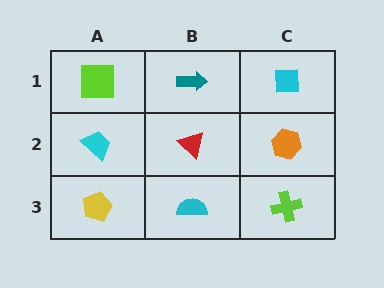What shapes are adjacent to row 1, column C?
An orange hexagon (row 2, column C), a teal arrow (row 1, column B).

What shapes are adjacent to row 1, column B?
A red triangle (row 2, column B), a lime square (row 1, column A), a cyan square (row 1, column C).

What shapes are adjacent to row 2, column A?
A lime square (row 1, column A), a yellow pentagon (row 3, column A), a red triangle (row 2, column B).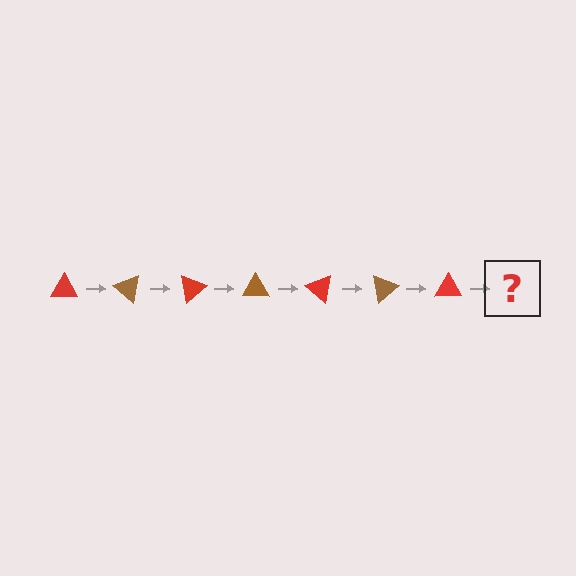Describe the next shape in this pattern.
It should be a brown triangle, rotated 280 degrees from the start.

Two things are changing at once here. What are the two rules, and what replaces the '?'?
The two rules are that it rotates 40 degrees each step and the color cycles through red and brown. The '?' should be a brown triangle, rotated 280 degrees from the start.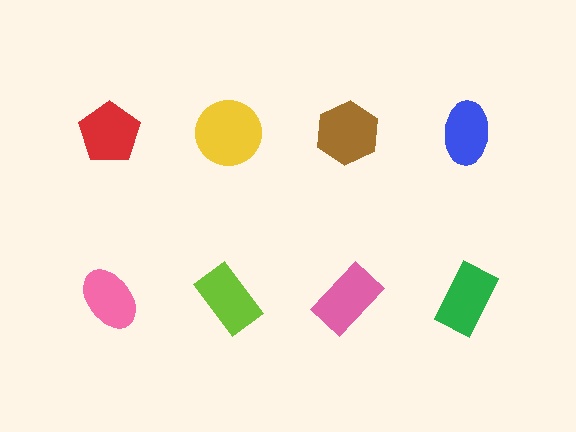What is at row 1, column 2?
A yellow circle.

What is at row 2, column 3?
A pink rectangle.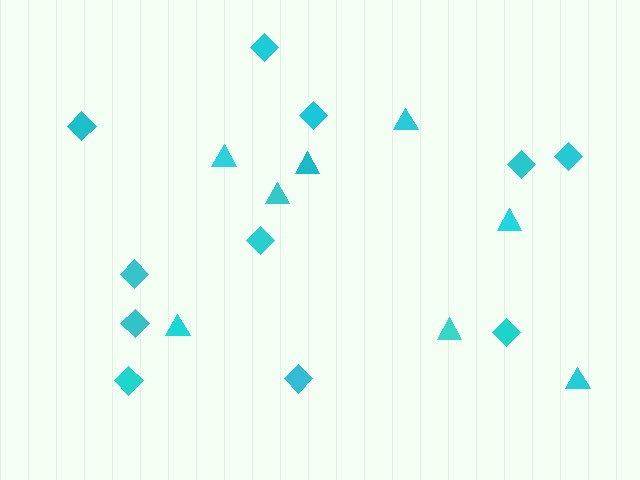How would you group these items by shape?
There are 2 groups: one group of triangles (8) and one group of diamonds (11).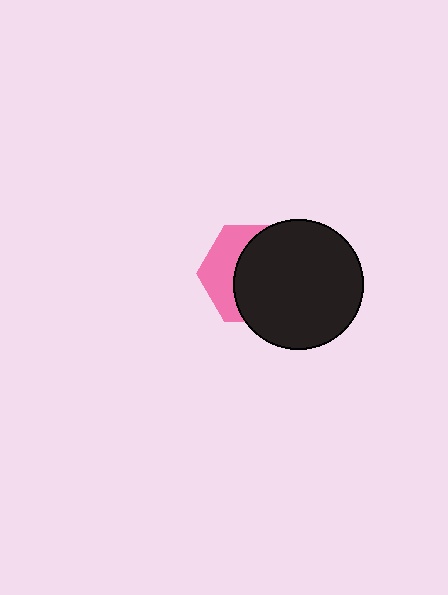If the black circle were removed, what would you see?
You would see the complete pink hexagon.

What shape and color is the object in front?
The object in front is a black circle.